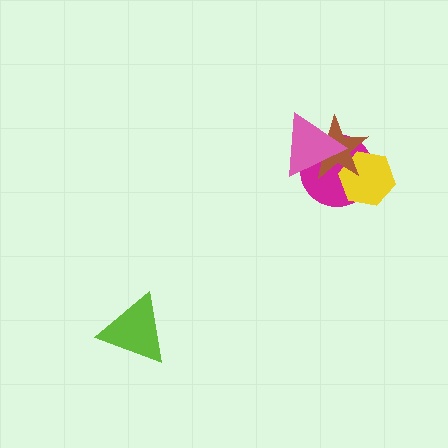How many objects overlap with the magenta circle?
3 objects overlap with the magenta circle.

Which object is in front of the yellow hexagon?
The brown star is in front of the yellow hexagon.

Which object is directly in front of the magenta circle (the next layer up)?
The yellow hexagon is directly in front of the magenta circle.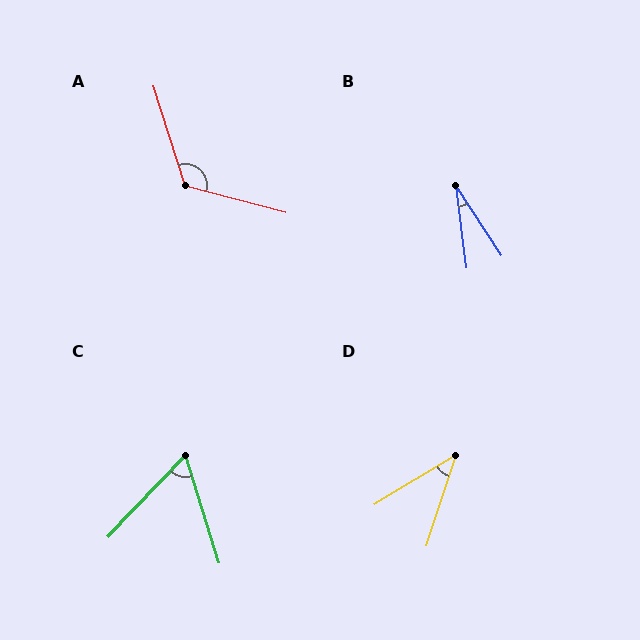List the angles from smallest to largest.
B (26°), D (41°), C (61°), A (122°).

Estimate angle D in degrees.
Approximately 41 degrees.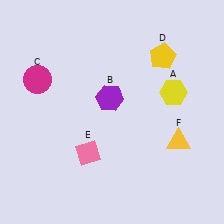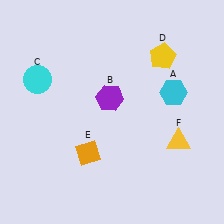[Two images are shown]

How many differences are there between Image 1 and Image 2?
There are 3 differences between the two images.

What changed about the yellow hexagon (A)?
In Image 1, A is yellow. In Image 2, it changed to cyan.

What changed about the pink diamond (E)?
In Image 1, E is pink. In Image 2, it changed to orange.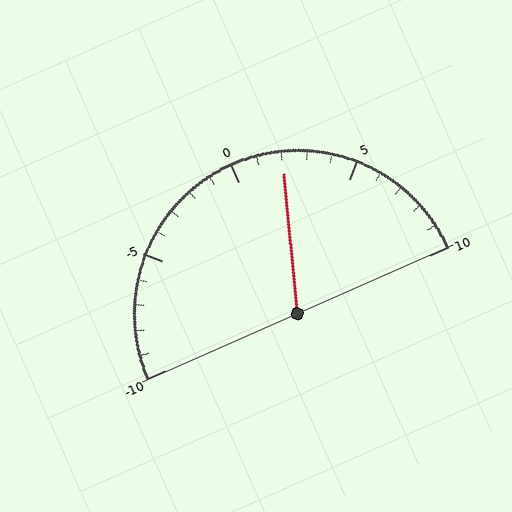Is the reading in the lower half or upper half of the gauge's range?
The reading is in the upper half of the range (-10 to 10).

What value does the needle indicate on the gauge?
The needle indicates approximately 2.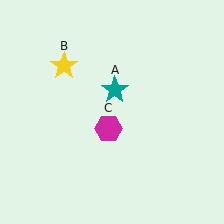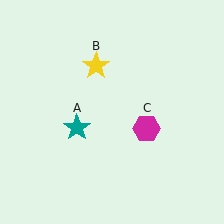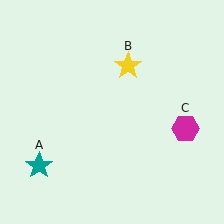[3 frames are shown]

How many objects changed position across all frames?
3 objects changed position: teal star (object A), yellow star (object B), magenta hexagon (object C).